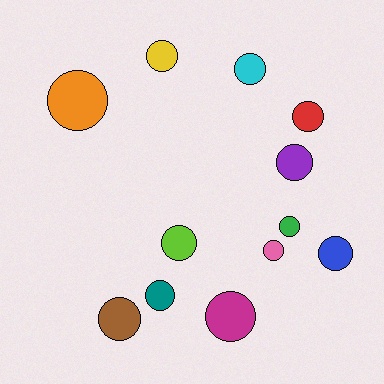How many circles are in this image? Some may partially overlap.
There are 12 circles.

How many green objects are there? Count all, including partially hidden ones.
There is 1 green object.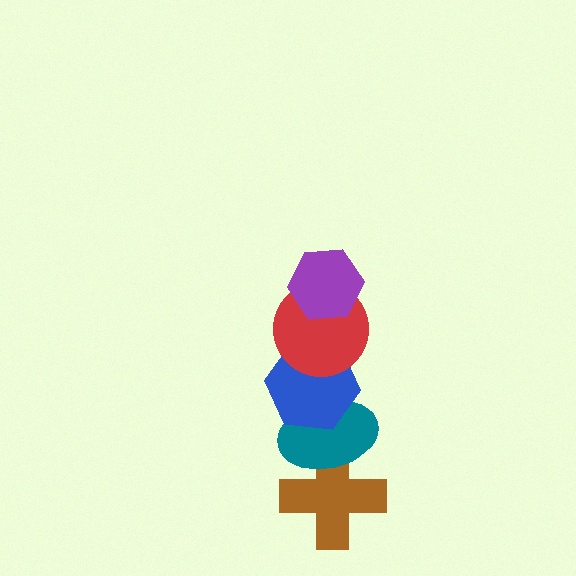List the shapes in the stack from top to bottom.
From top to bottom: the purple hexagon, the red circle, the blue hexagon, the teal ellipse, the brown cross.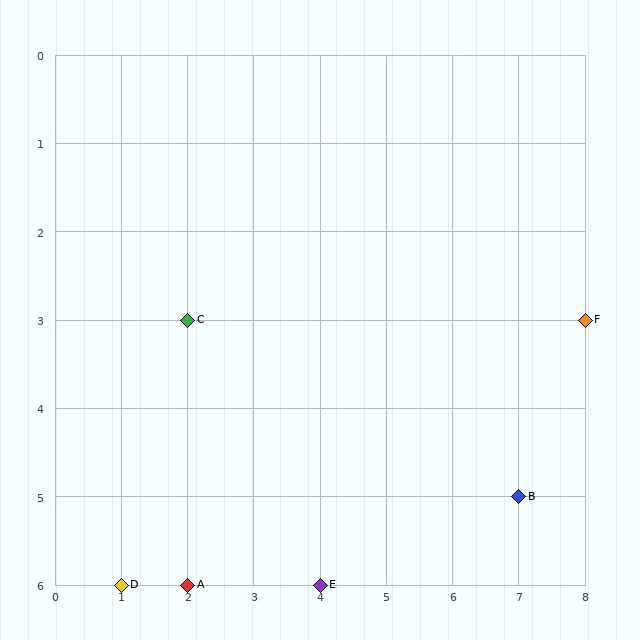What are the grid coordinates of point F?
Point F is at grid coordinates (8, 3).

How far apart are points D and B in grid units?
Points D and B are 6 columns and 1 row apart (about 6.1 grid units diagonally).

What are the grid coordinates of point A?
Point A is at grid coordinates (2, 6).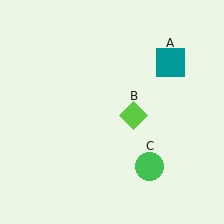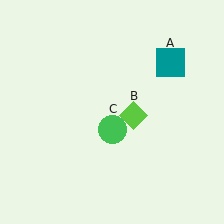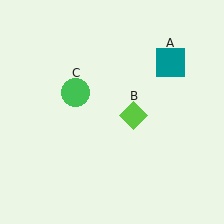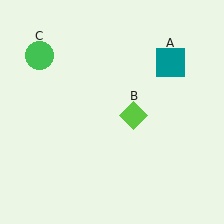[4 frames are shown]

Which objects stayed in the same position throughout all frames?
Teal square (object A) and lime diamond (object B) remained stationary.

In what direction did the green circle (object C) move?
The green circle (object C) moved up and to the left.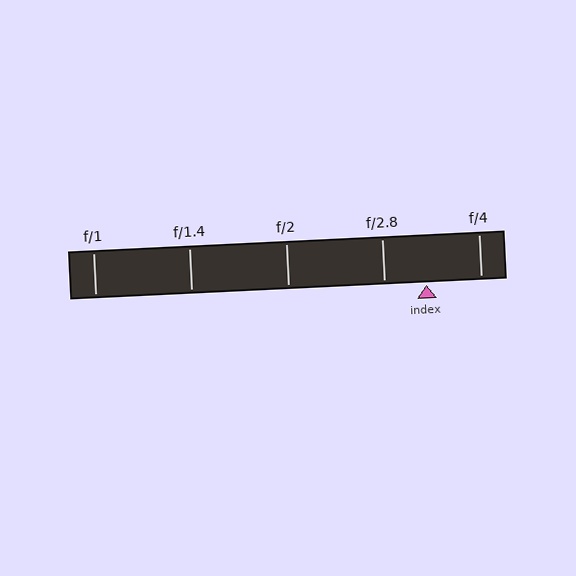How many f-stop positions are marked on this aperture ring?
There are 5 f-stop positions marked.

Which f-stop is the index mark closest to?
The index mark is closest to f/2.8.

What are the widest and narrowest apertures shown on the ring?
The widest aperture shown is f/1 and the narrowest is f/4.